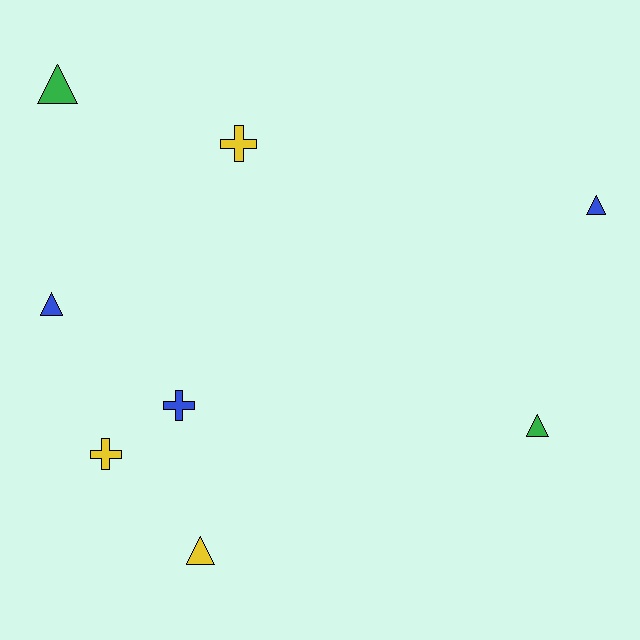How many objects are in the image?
There are 8 objects.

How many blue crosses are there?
There is 1 blue cross.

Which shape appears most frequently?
Triangle, with 5 objects.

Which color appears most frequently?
Blue, with 3 objects.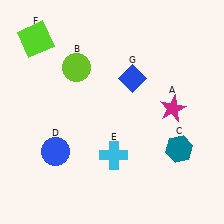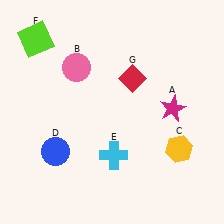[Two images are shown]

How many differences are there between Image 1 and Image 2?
There are 3 differences between the two images.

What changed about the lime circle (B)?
In Image 1, B is lime. In Image 2, it changed to pink.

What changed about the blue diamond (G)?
In Image 1, G is blue. In Image 2, it changed to red.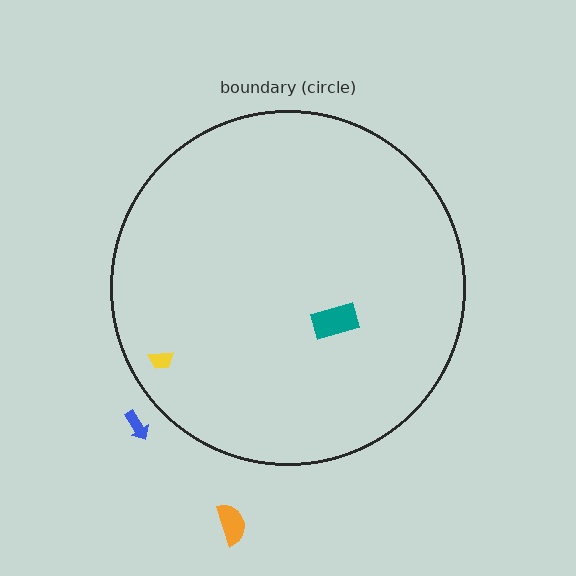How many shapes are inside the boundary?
2 inside, 2 outside.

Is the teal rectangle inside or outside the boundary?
Inside.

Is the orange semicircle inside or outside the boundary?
Outside.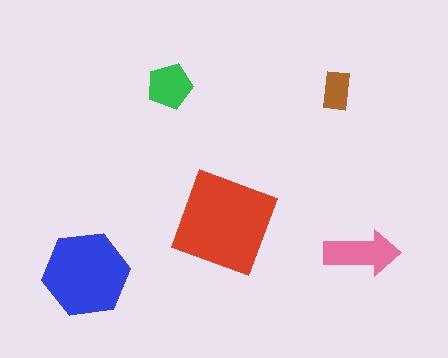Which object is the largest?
The red diamond.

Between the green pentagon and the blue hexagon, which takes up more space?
The blue hexagon.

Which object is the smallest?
The brown rectangle.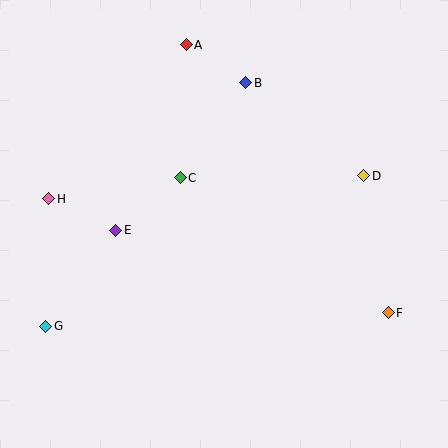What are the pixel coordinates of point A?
Point A is at (186, 45).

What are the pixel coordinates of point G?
Point G is at (46, 326).